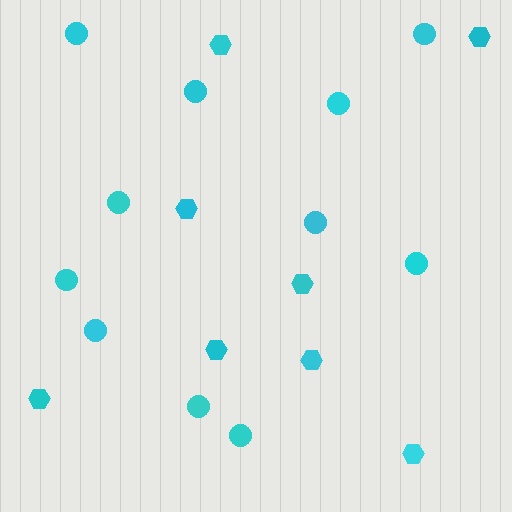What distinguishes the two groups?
There are 2 groups: one group of hexagons (8) and one group of circles (11).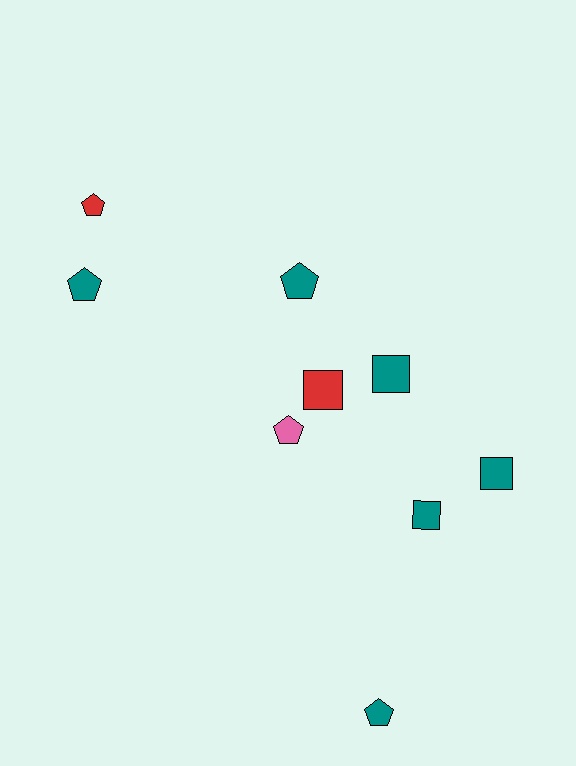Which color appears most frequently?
Teal, with 6 objects.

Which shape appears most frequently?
Pentagon, with 5 objects.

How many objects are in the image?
There are 9 objects.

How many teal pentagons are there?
There are 3 teal pentagons.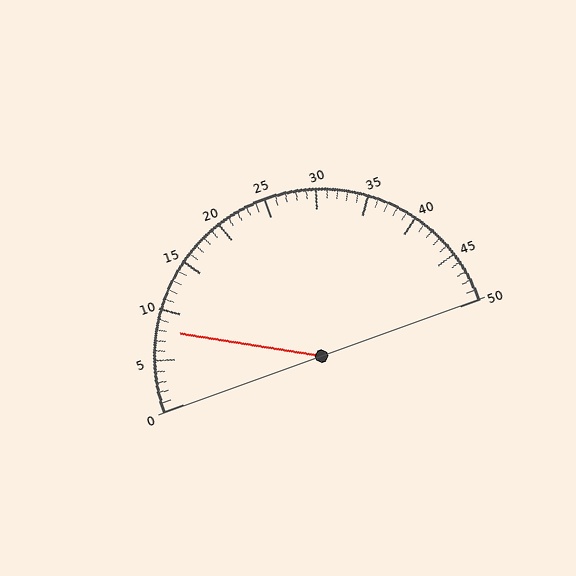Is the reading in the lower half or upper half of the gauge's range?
The reading is in the lower half of the range (0 to 50).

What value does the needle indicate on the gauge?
The needle indicates approximately 8.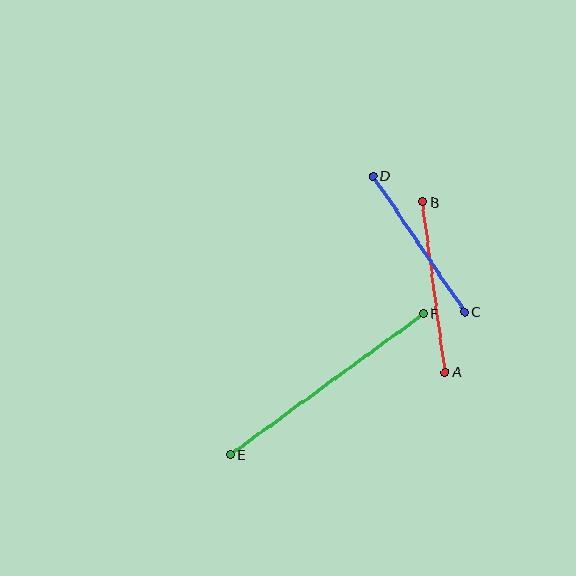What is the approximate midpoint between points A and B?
The midpoint is at approximately (434, 287) pixels.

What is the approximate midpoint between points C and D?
The midpoint is at approximately (419, 244) pixels.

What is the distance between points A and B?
The distance is approximately 172 pixels.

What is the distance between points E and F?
The distance is approximately 239 pixels.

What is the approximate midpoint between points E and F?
The midpoint is at approximately (327, 384) pixels.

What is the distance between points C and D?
The distance is approximately 164 pixels.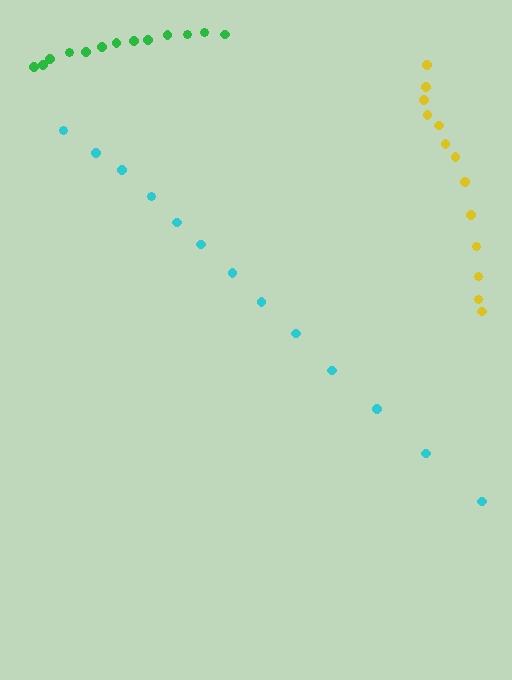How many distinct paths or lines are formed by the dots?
There are 3 distinct paths.